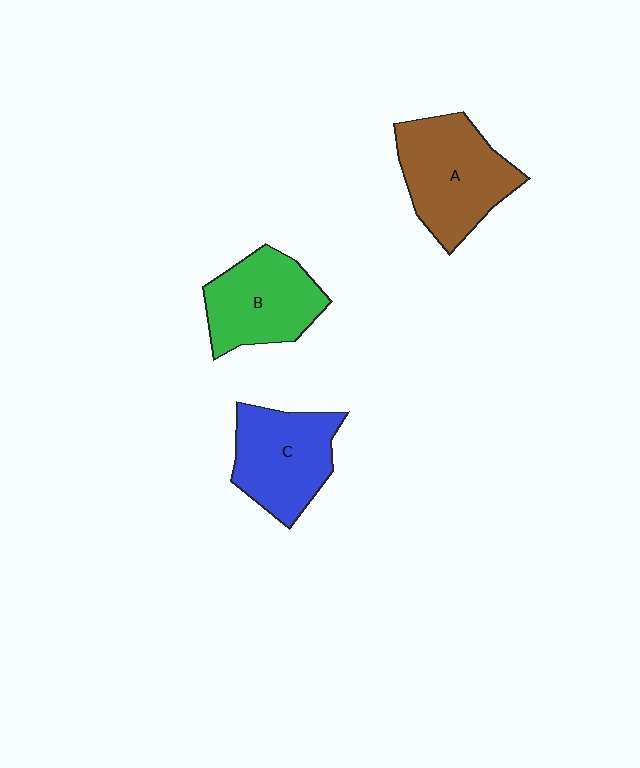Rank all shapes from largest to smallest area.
From largest to smallest: A (brown), C (blue), B (green).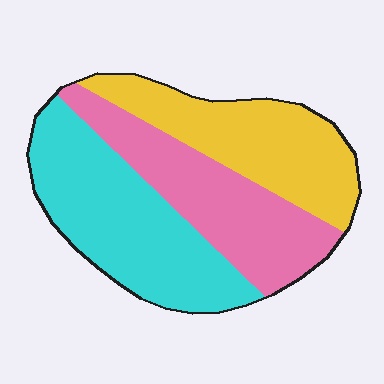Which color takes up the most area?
Cyan, at roughly 40%.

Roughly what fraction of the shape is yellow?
Yellow covers 30% of the shape.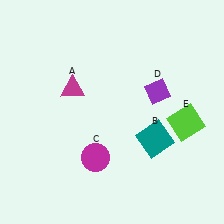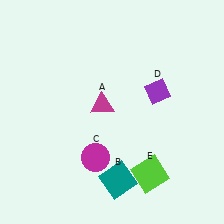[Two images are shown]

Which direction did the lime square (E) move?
The lime square (E) moved down.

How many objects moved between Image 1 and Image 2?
3 objects moved between the two images.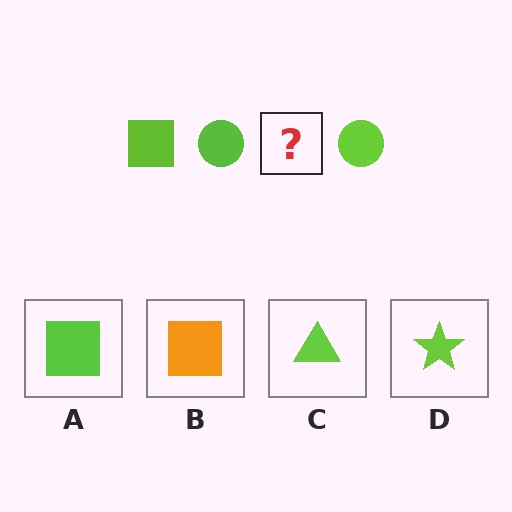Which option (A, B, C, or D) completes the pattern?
A.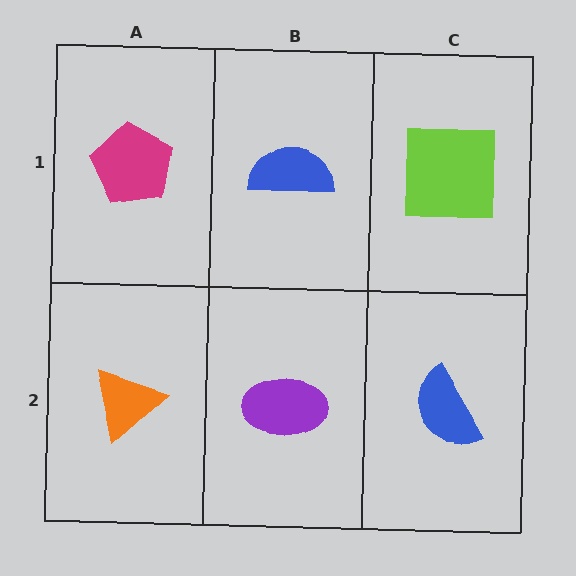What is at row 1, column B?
A blue semicircle.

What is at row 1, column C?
A lime square.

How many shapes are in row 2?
3 shapes.